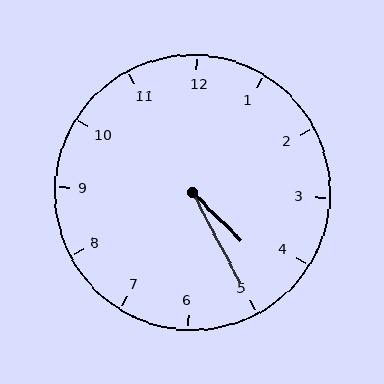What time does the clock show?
4:25.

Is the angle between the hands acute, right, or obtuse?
It is acute.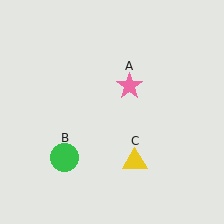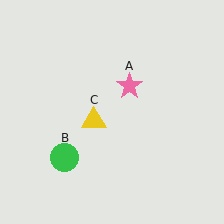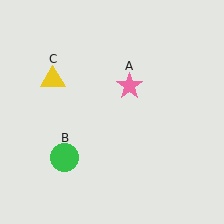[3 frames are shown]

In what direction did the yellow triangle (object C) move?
The yellow triangle (object C) moved up and to the left.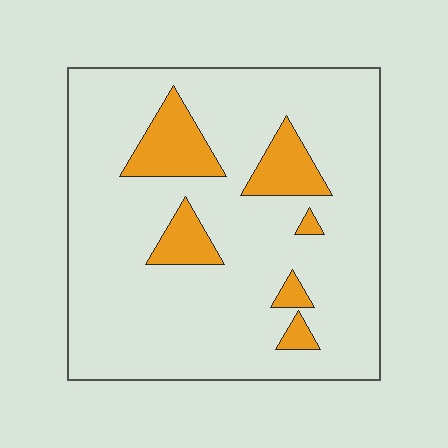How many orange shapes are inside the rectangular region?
6.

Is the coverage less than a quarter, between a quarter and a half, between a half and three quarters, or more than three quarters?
Less than a quarter.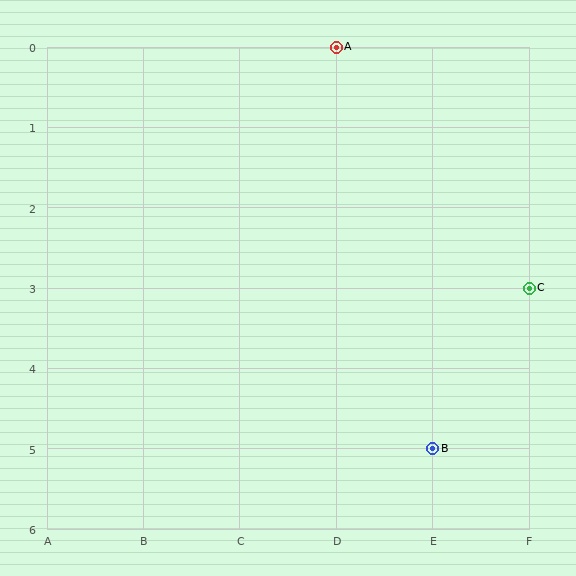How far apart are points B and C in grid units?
Points B and C are 1 column and 2 rows apart (about 2.2 grid units diagonally).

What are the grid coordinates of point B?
Point B is at grid coordinates (E, 5).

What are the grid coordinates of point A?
Point A is at grid coordinates (D, 0).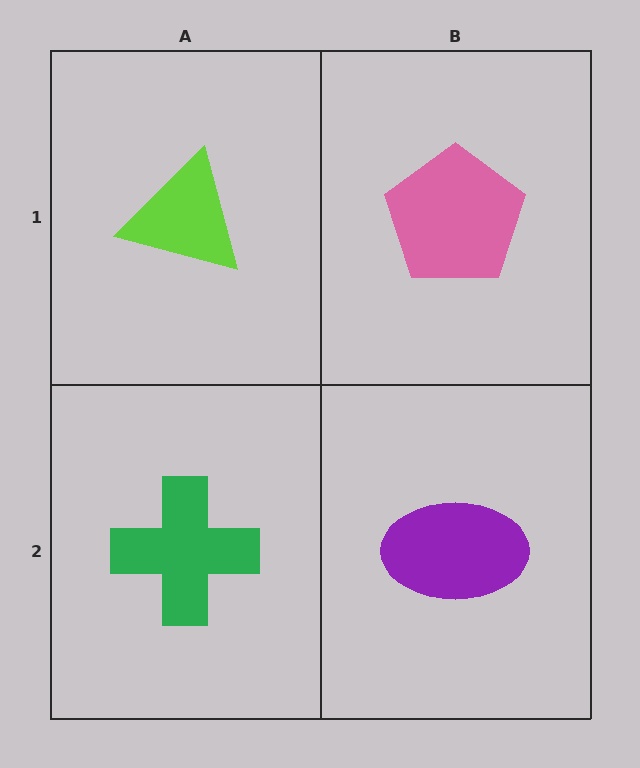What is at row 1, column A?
A lime triangle.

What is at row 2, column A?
A green cross.